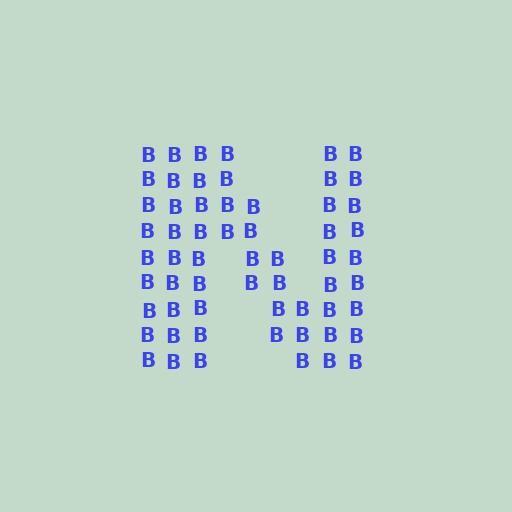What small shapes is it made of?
It is made of small letter B's.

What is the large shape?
The large shape is the letter N.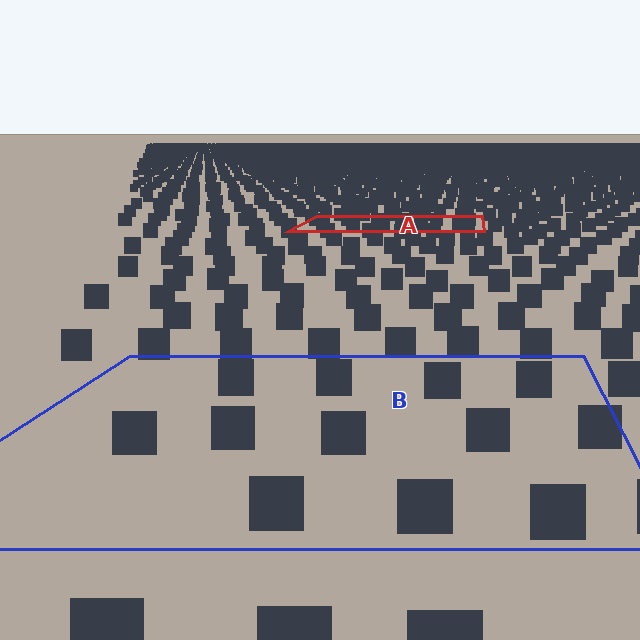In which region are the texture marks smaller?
The texture marks are smaller in region A, because it is farther away.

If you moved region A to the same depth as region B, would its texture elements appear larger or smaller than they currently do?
They would appear larger. At a closer depth, the same texture elements are projected at a bigger on-screen size.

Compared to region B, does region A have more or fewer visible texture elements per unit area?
Region A has more texture elements per unit area — they are packed more densely because it is farther away.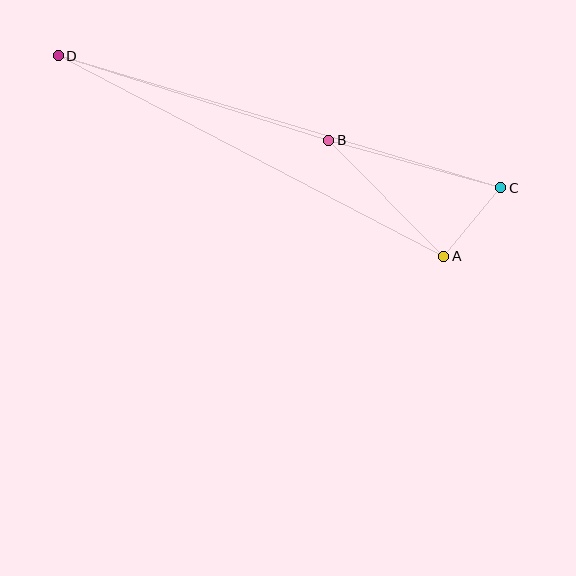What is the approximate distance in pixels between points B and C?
The distance between B and C is approximately 178 pixels.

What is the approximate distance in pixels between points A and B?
The distance between A and B is approximately 163 pixels.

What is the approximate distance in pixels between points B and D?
The distance between B and D is approximately 284 pixels.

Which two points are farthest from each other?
Points C and D are farthest from each other.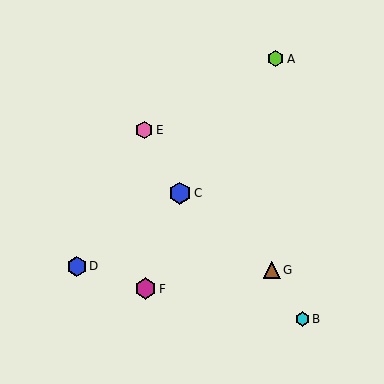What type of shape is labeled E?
Shape E is a pink hexagon.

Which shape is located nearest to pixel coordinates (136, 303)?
The magenta hexagon (labeled F) at (146, 289) is nearest to that location.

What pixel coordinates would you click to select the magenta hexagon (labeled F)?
Click at (146, 289) to select the magenta hexagon F.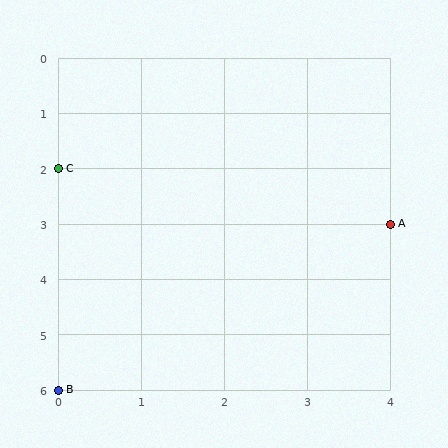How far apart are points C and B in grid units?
Points C and B are 4 rows apart.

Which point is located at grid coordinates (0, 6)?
Point B is at (0, 6).